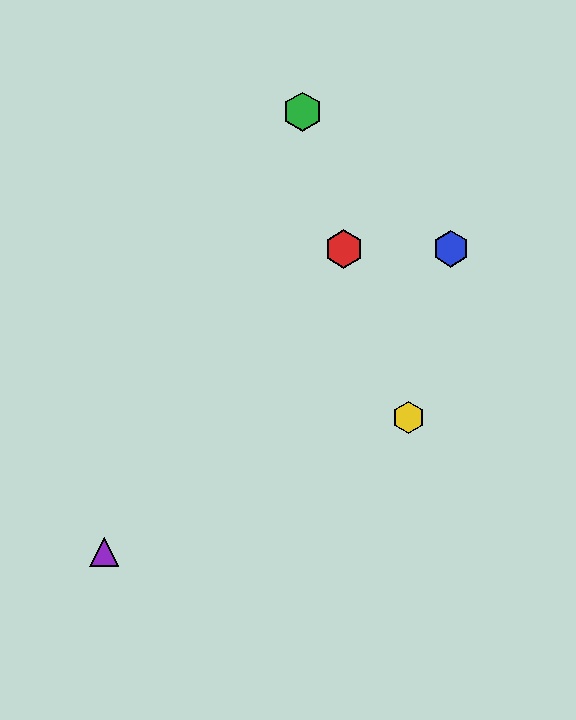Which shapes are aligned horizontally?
The red hexagon, the blue hexagon are aligned horizontally.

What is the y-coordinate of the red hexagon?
The red hexagon is at y≈249.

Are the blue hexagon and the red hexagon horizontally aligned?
Yes, both are at y≈249.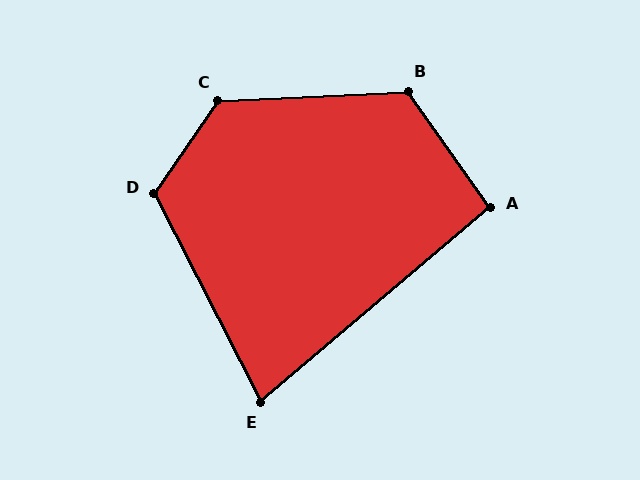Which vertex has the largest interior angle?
C, at approximately 127 degrees.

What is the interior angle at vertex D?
Approximately 118 degrees (obtuse).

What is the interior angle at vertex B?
Approximately 122 degrees (obtuse).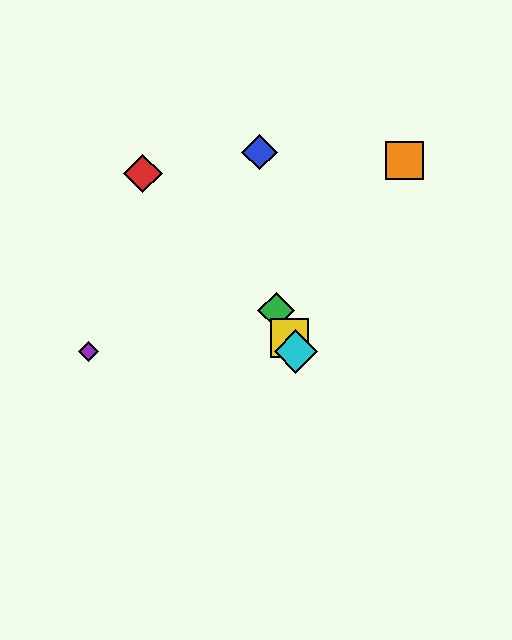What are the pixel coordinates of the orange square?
The orange square is at (404, 161).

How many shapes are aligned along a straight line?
3 shapes (the green diamond, the yellow square, the cyan diamond) are aligned along a straight line.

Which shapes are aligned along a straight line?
The green diamond, the yellow square, the cyan diamond are aligned along a straight line.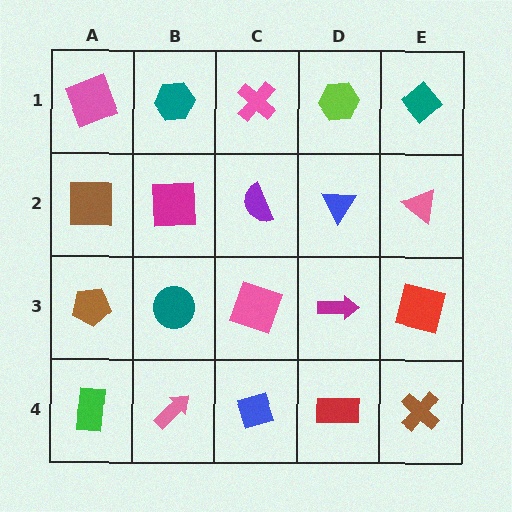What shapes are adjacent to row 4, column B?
A teal circle (row 3, column B), a green rectangle (row 4, column A), a blue diamond (row 4, column C).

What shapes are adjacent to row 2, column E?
A teal diamond (row 1, column E), a red square (row 3, column E), a blue triangle (row 2, column D).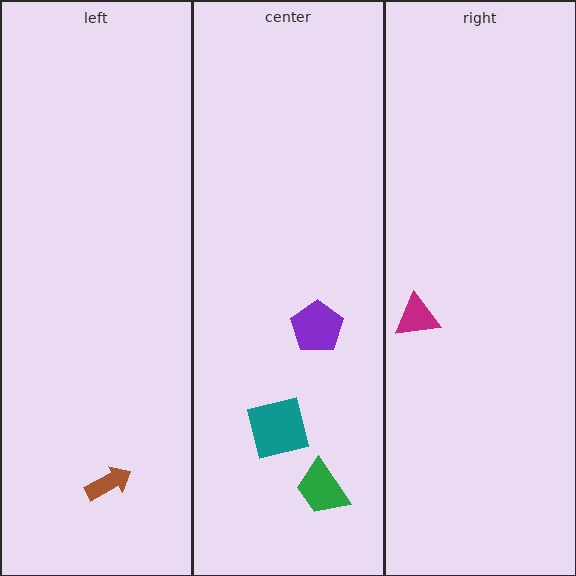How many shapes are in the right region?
1.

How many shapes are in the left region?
1.